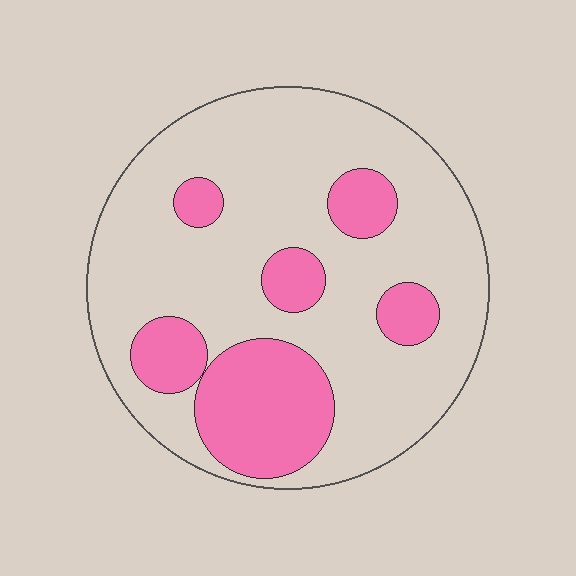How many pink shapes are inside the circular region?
6.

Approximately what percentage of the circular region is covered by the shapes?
Approximately 25%.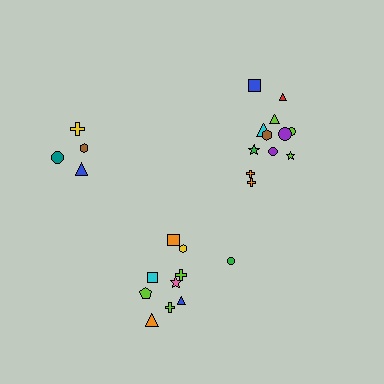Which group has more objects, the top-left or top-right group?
The top-right group.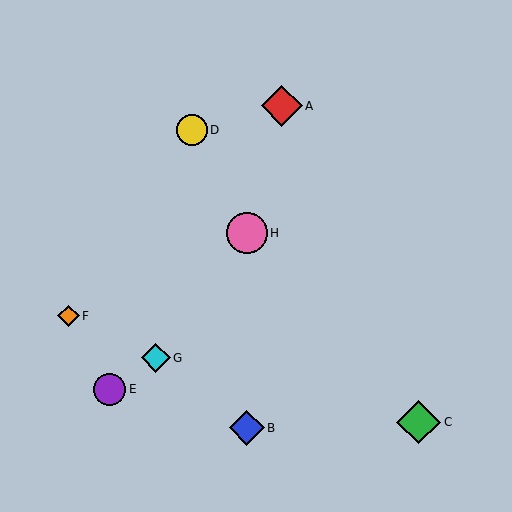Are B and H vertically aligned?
Yes, both are at x≈247.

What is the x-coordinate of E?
Object E is at x≈110.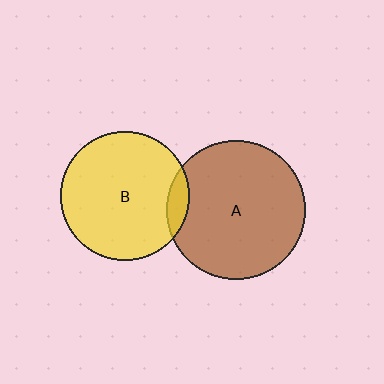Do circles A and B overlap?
Yes.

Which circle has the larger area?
Circle A (brown).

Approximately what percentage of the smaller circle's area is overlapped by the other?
Approximately 10%.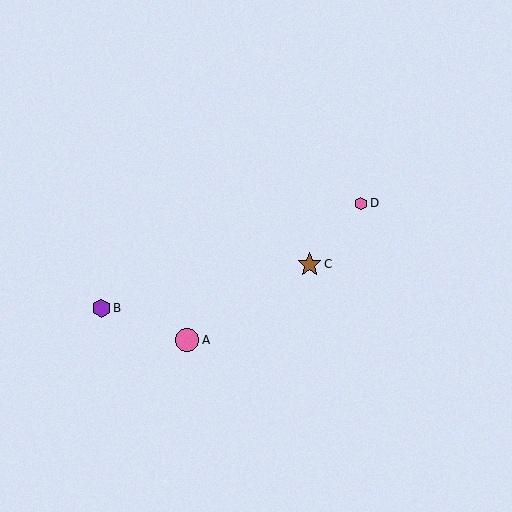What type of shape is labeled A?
Shape A is a pink circle.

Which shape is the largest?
The brown star (labeled C) is the largest.